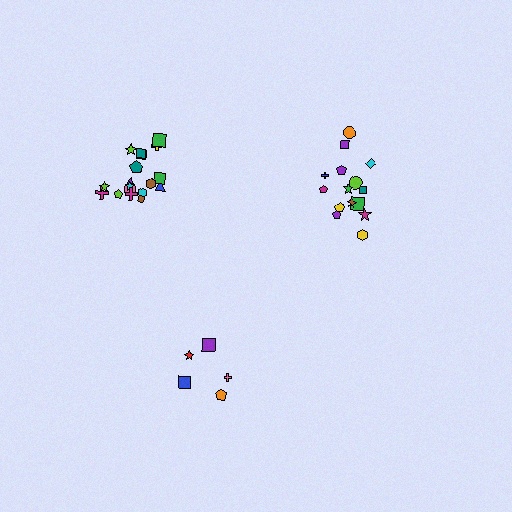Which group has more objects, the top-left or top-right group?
The top-left group.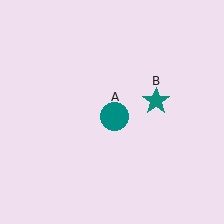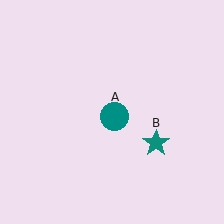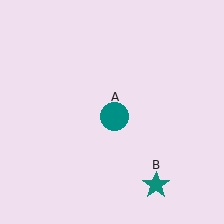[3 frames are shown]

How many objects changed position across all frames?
1 object changed position: teal star (object B).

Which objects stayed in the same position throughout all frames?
Teal circle (object A) remained stationary.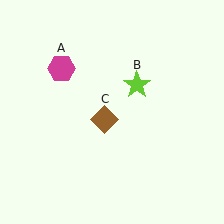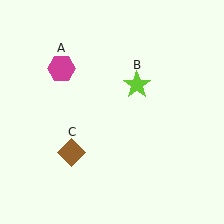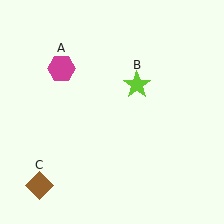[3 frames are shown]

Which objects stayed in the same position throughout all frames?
Magenta hexagon (object A) and lime star (object B) remained stationary.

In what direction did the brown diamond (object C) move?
The brown diamond (object C) moved down and to the left.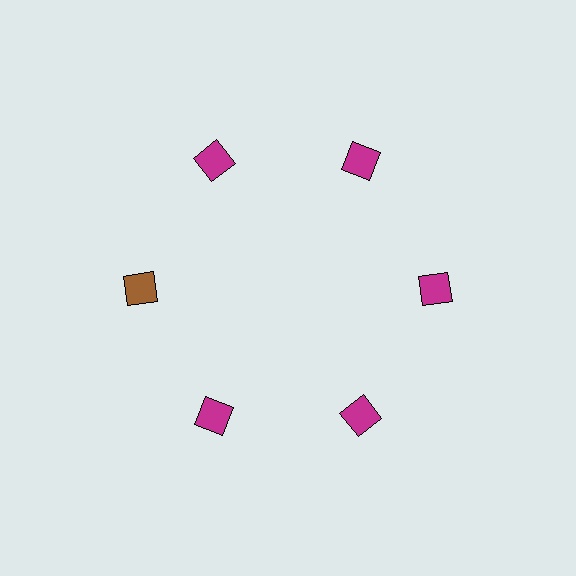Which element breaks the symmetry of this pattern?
The brown square at roughly the 9 o'clock position breaks the symmetry. All other shapes are magenta squares.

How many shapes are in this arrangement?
There are 6 shapes arranged in a ring pattern.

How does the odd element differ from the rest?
It has a different color: brown instead of magenta.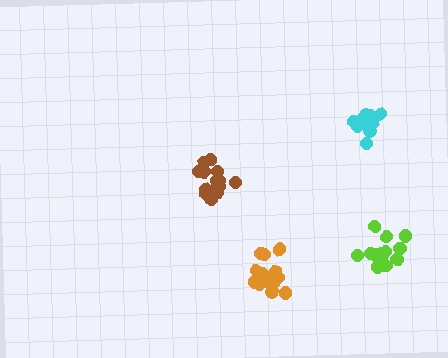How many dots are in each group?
Group 1: 14 dots, Group 2: 14 dots, Group 3: 14 dots, Group 4: 16 dots (58 total).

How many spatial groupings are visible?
There are 4 spatial groupings.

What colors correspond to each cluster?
The clusters are colored: cyan, brown, lime, orange.